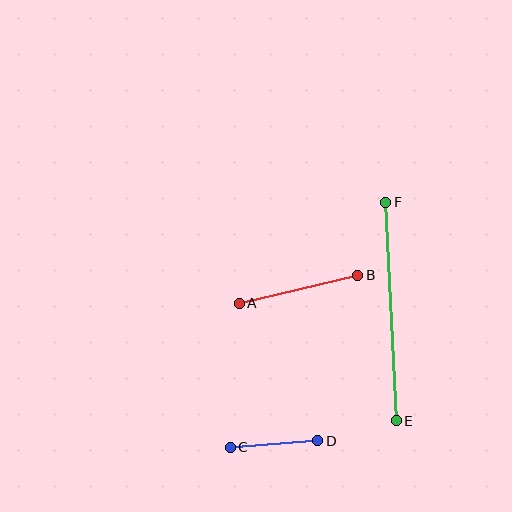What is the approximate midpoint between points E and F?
The midpoint is at approximately (391, 311) pixels.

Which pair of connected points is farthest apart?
Points E and F are farthest apart.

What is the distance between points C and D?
The distance is approximately 88 pixels.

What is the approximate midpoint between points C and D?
The midpoint is at approximately (274, 444) pixels.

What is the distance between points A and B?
The distance is approximately 122 pixels.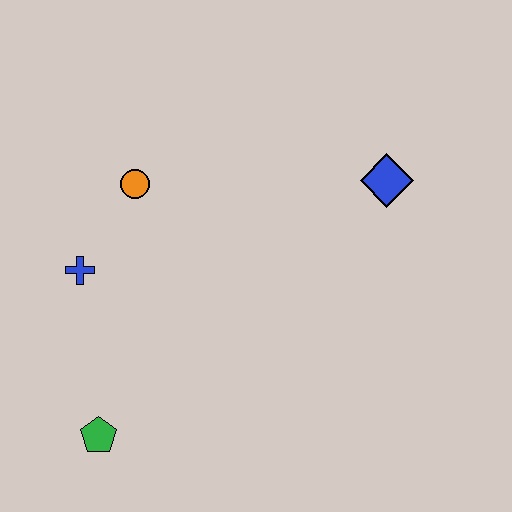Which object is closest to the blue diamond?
The orange circle is closest to the blue diamond.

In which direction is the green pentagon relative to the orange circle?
The green pentagon is below the orange circle.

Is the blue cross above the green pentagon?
Yes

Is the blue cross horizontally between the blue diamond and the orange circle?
No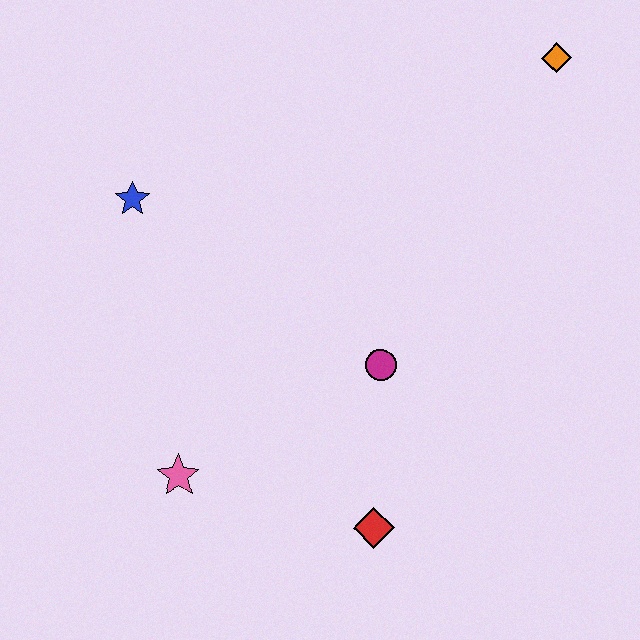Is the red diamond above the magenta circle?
No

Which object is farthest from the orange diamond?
The pink star is farthest from the orange diamond.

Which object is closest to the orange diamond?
The magenta circle is closest to the orange diamond.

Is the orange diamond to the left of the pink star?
No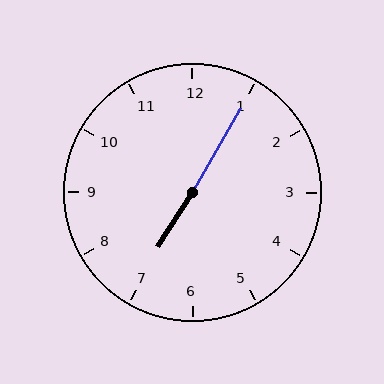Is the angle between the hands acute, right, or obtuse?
It is obtuse.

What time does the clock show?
7:05.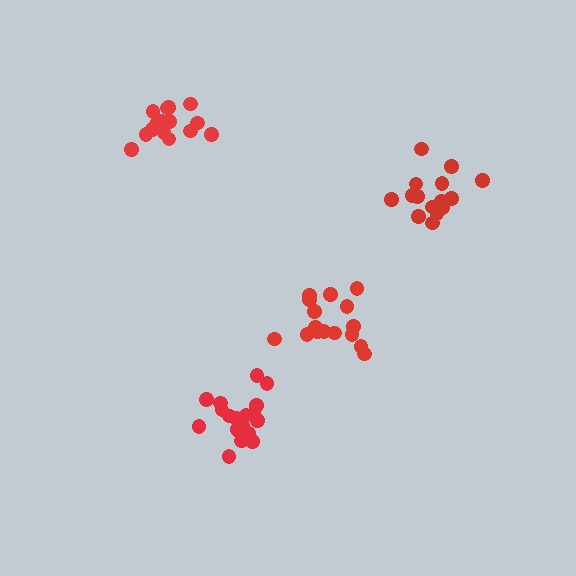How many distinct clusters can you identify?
There are 4 distinct clusters.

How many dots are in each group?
Group 1: 15 dots, Group 2: 16 dots, Group 3: 20 dots, Group 4: 17 dots (68 total).